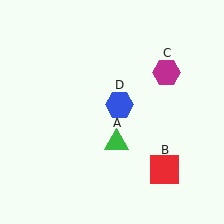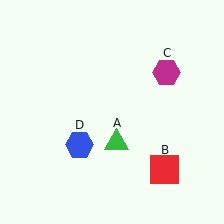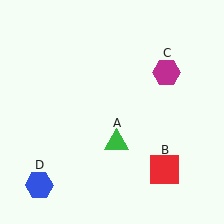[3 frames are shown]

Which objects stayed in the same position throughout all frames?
Green triangle (object A) and red square (object B) and magenta hexagon (object C) remained stationary.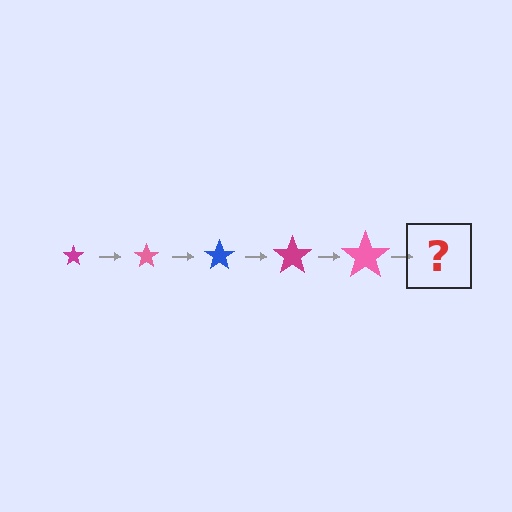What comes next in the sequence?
The next element should be a blue star, larger than the previous one.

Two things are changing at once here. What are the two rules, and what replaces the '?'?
The two rules are that the star grows larger each step and the color cycles through magenta, pink, and blue. The '?' should be a blue star, larger than the previous one.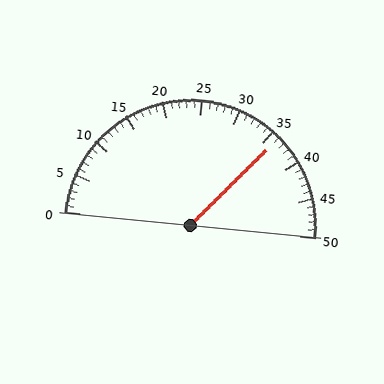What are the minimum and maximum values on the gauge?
The gauge ranges from 0 to 50.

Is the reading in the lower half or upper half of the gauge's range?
The reading is in the upper half of the range (0 to 50).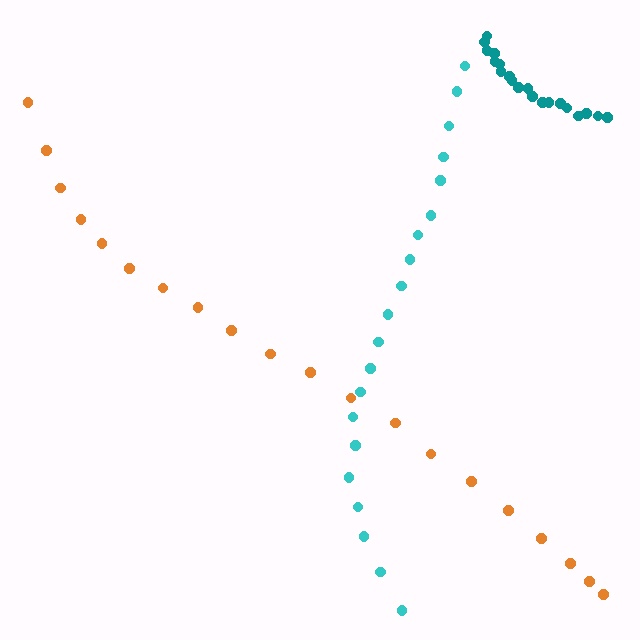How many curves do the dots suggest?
There are 3 distinct paths.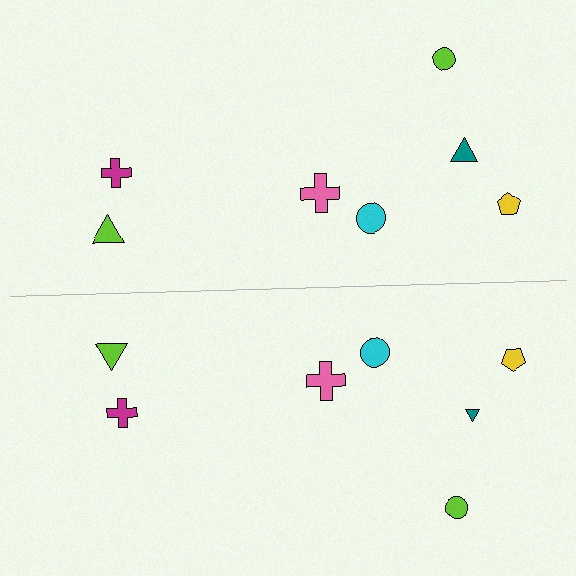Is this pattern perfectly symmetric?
No, the pattern is not perfectly symmetric. The teal triangle on the bottom side has a different size than its mirror counterpart.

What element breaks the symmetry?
The teal triangle on the bottom side has a different size than its mirror counterpart.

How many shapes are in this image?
There are 14 shapes in this image.